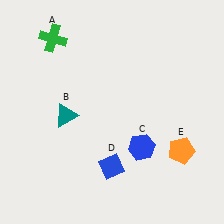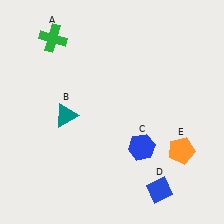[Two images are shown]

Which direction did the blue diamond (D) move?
The blue diamond (D) moved right.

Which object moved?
The blue diamond (D) moved right.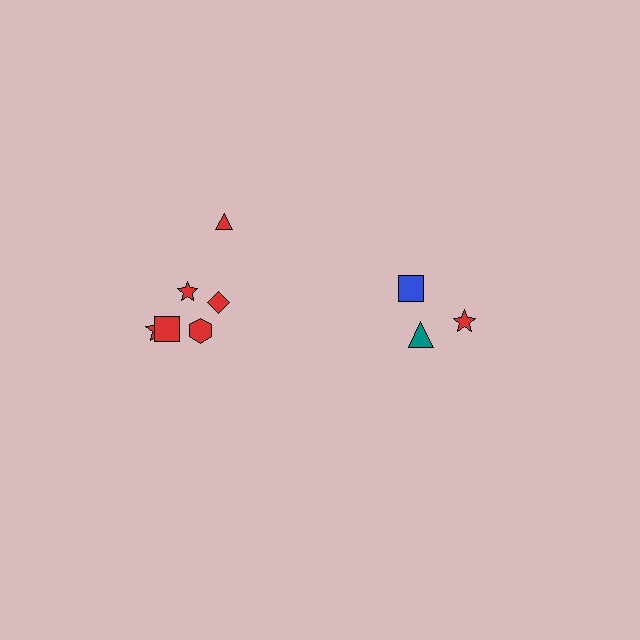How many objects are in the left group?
There are 6 objects.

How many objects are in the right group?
There are 3 objects.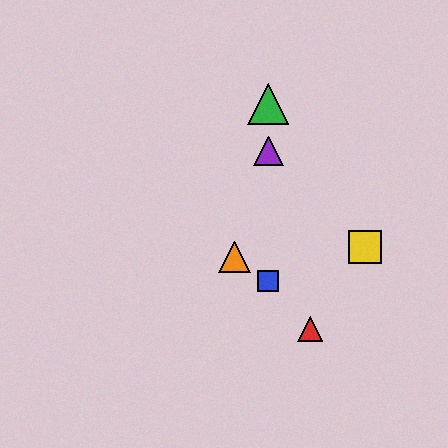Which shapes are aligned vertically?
The blue square, the green triangle, the purple triangle are aligned vertically.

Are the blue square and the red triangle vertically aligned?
No, the blue square is at x≈268 and the red triangle is at x≈310.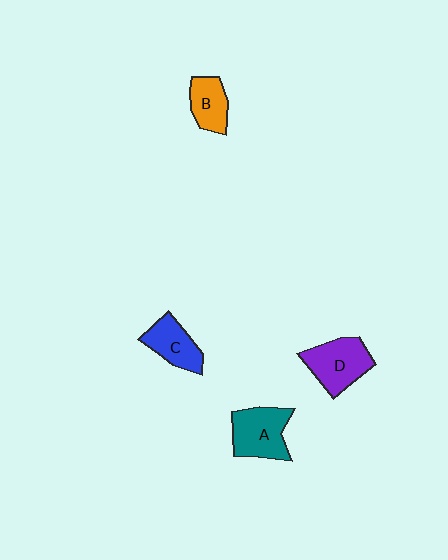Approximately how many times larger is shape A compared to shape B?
Approximately 1.5 times.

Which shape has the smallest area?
Shape B (orange).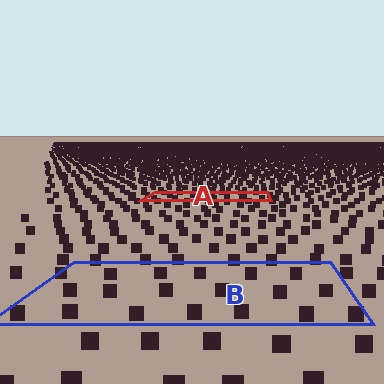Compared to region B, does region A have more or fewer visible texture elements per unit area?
Region A has more texture elements per unit area — they are packed more densely because it is farther away.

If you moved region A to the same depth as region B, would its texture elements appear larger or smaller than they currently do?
They would appear larger. At a closer depth, the same texture elements are projected at a bigger on-screen size.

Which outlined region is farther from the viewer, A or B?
Region A is farther from the viewer — the texture elements inside it appear smaller and more densely packed.